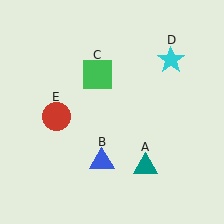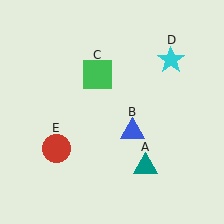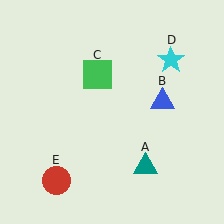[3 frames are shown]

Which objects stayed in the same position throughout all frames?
Teal triangle (object A) and green square (object C) and cyan star (object D) remained stationary.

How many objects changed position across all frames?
2 objects changed position: blue triangle (object B), red circle (object E).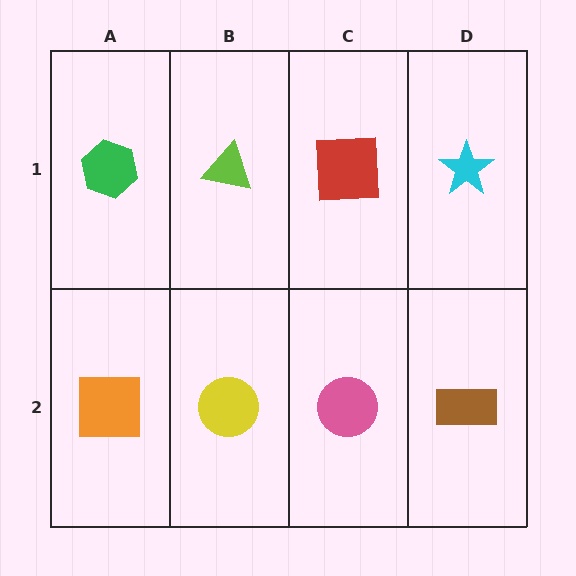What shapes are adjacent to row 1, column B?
A yellow circle (row 2, column B), a green hexagon (row 1, column A), a red square (row 1, column C).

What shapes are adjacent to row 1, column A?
An orange square (row 2, column A), a lime triangle (row 1, column B).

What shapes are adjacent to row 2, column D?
A cyan star (row 1, column D), a pink circle (row 2, column C).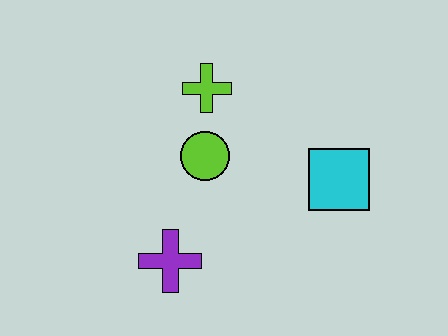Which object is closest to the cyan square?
The lime circle is closest to the cyan square.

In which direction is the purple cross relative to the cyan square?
The purple cross is to the left of the cyan square.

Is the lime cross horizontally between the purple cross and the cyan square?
Yes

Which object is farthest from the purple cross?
The cyan square is farthest from the purple cross.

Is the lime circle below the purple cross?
No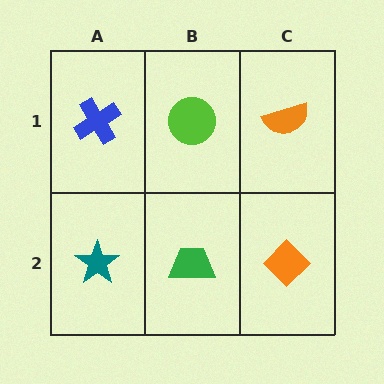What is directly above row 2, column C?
An orange semicircle.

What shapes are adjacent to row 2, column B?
A lime circle (row 1, column B), a teal star (row 2, column A), an orange diamond (row 2, column C).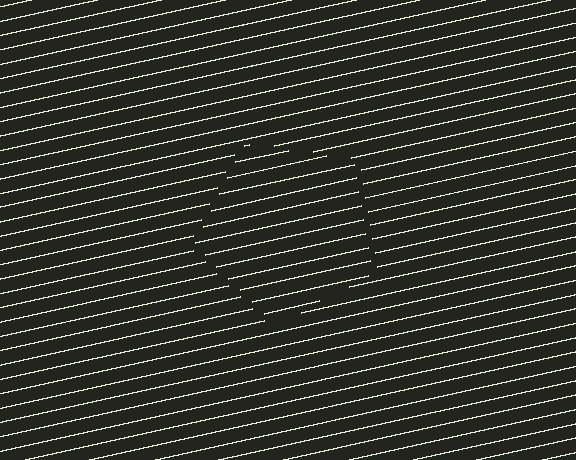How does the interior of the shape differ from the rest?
The interior of the shape contains the same grating, shifted by half a period — the contour is defined by the phase discontinuity where line-ends from the inner and outer gratings abut.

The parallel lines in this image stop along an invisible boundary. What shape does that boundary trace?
An illusory pentagon. The interior of the shape contains the same grating, shifted by half a period — the contour is defined by the phase discontinuity where line-ends from the inner and outer gratings abut.